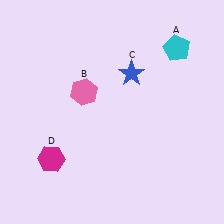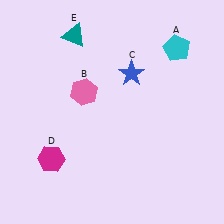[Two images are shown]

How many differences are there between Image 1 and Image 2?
There is 1 difference between the two images.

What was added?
A teal triangle (E) was added in Image 2.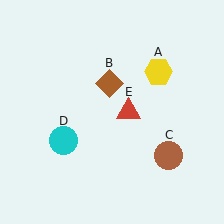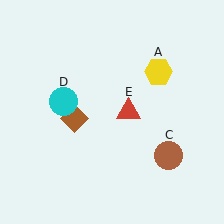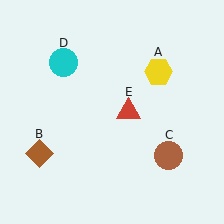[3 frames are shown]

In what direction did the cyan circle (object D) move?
The cyan circle (object D) moved up.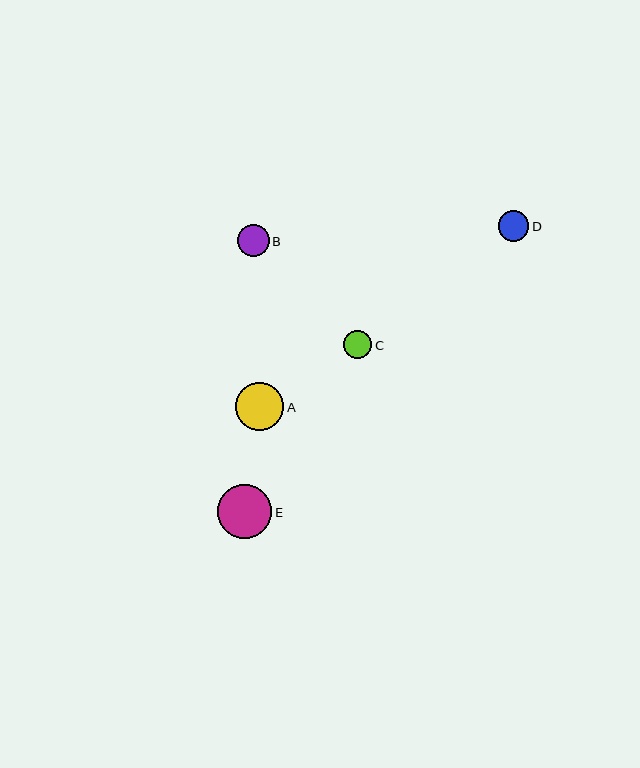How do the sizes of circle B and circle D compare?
Circle B and circle D are approximately the same size.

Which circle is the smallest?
Circle C is the smallest with a size of approximately 28 pixels.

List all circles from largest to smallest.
From largest to smallest: E, A, B, D, C.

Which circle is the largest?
Circle E is the largest with a size of approximately 54 pixels.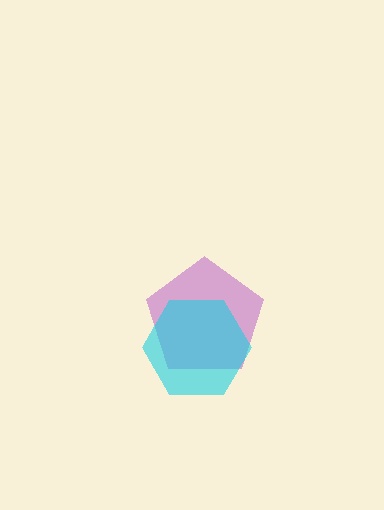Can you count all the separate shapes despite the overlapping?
Yes, there are 2 separate shapes.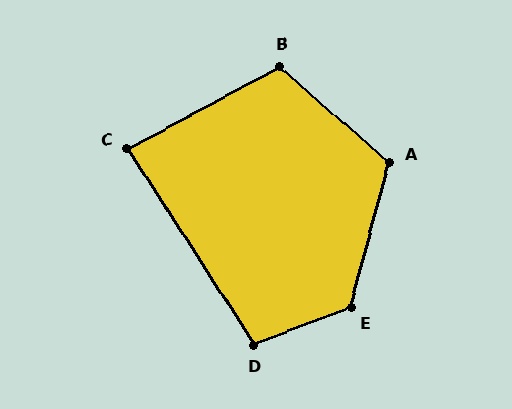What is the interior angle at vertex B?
Approximately 110 degrees (obtuse).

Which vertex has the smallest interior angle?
C, at approximately 86 degrees.